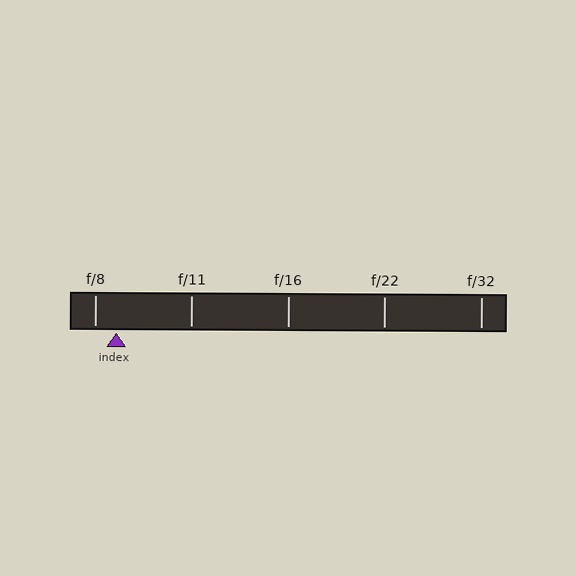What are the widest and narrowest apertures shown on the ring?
The widest aperture shown is f/8 and the narrowest is f/32.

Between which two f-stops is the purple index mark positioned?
The index mark is between f/8 and f/11.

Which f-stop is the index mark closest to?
The index mark is closest to f/8.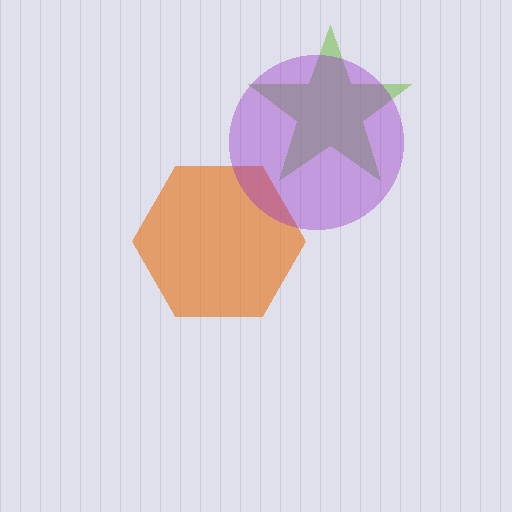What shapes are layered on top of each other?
The layered shapes are: a lime star, an orange hexagon, a purple circle.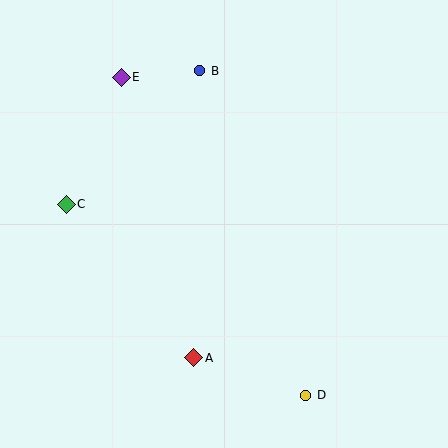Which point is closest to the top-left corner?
Point E is closest to the top-left corner.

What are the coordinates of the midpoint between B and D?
The midpoint between B and D is at (253, 233).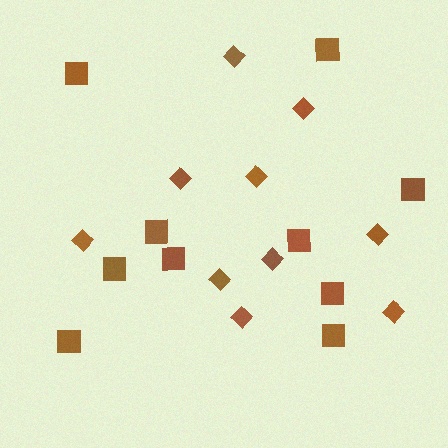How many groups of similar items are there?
There are 2 groups: one group of diamonds (10) and one group of squares (10).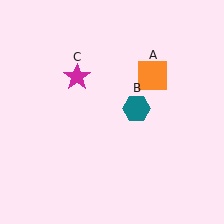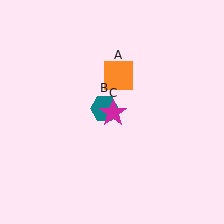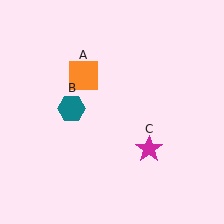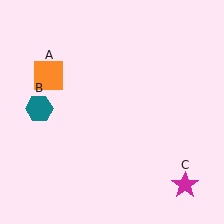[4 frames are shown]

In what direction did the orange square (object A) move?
The orange square (object A) moved left.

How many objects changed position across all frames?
3 objects changed position: orange square (object A), teal hexagon (object B), magenta star (object C).